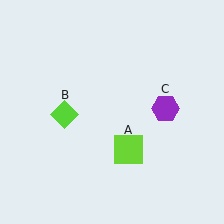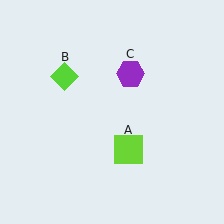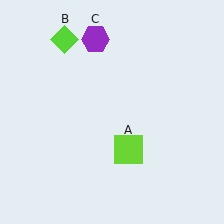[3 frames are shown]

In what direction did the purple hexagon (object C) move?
The purple hexagon (object C) moved up and to the left.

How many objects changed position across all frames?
2 objects changed position: lime diamond (object B), purple hexagon (object C).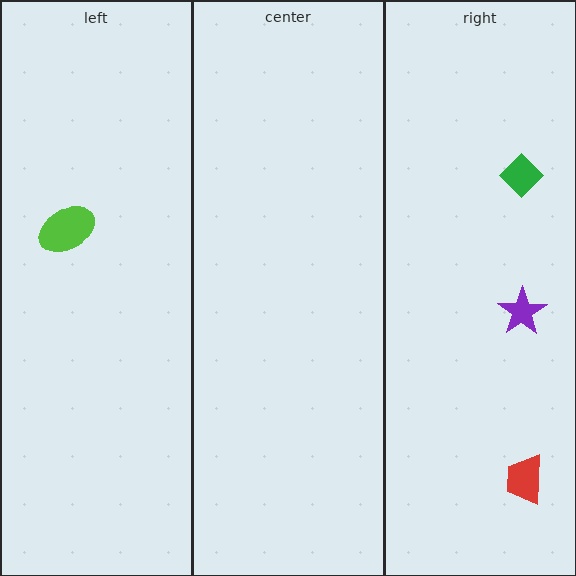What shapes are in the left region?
The lime ellipse.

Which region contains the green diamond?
The right region.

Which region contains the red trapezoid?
The right region.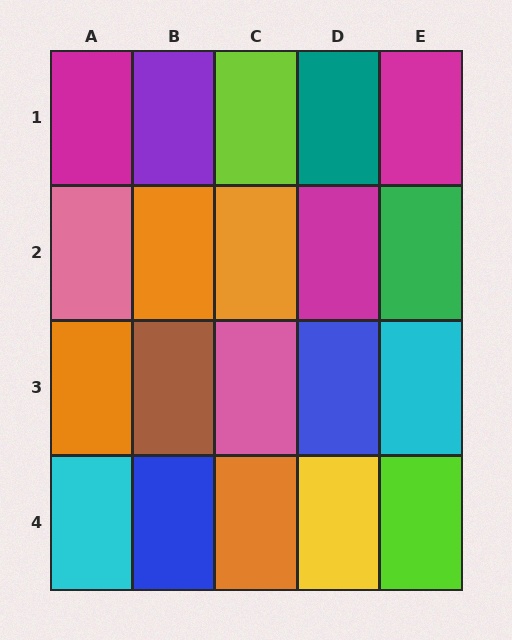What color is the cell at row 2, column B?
Orange.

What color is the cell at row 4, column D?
Yellow.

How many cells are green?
1 cell is green.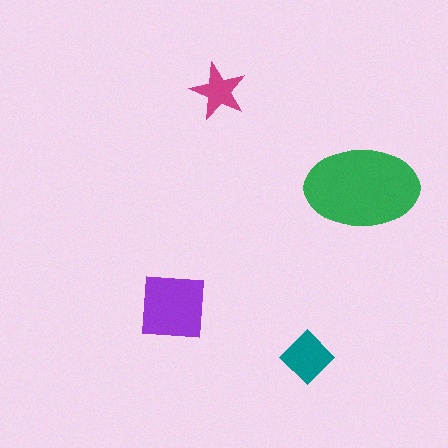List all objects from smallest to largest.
The magenta star, the teal diamond, the purple square, the green ellipse.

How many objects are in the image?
There are 4 objects in the image.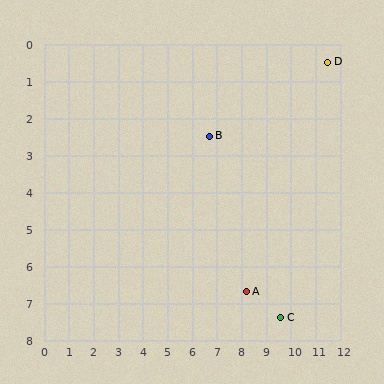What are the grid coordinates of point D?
Point D is at approximately (11.5, 0.5).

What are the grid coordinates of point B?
Point B is at approximately (6.7, 2.5).